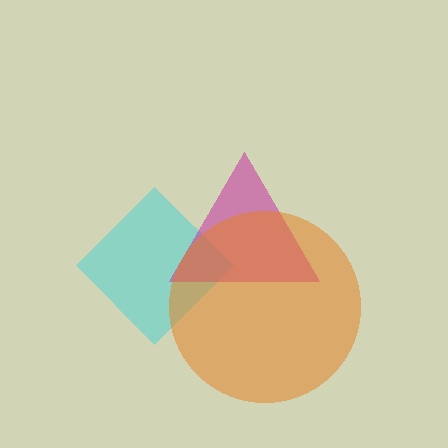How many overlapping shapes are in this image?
There are 3 overlapping shapes in the image.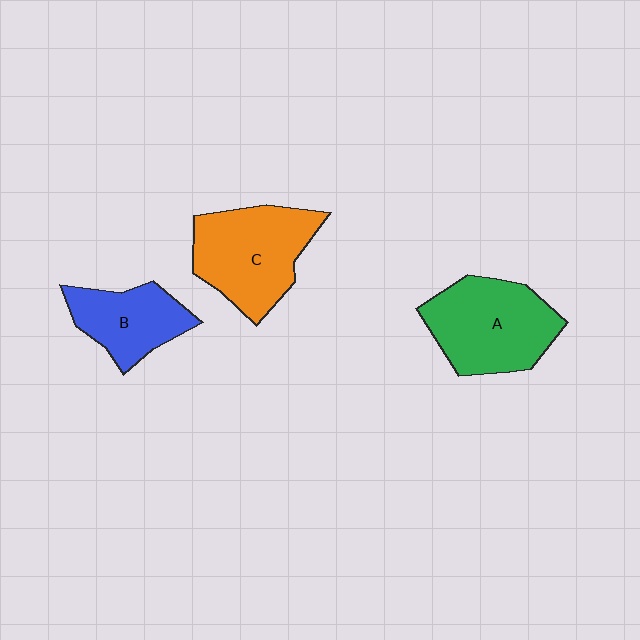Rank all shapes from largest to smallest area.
From largest to smallest: A (green), C (orange), B (blue).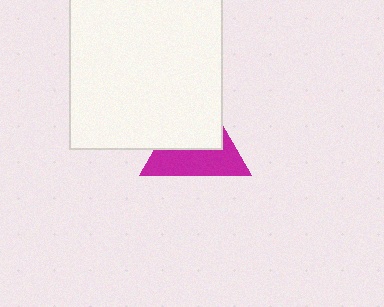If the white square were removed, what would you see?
You would see the complete magenta triangle.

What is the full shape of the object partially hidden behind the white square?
The partially hidden object is a magenta triangle.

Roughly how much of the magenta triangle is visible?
About half of it is visible (roughly 49%).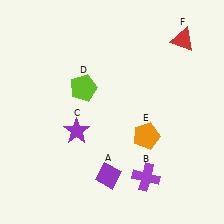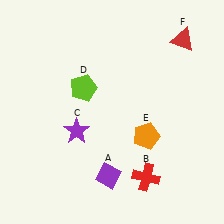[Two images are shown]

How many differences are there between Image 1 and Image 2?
There is 1 difference between the two images.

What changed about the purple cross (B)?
In Image 1, B is purple. In Image 2, it changed to red.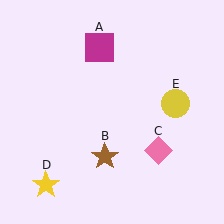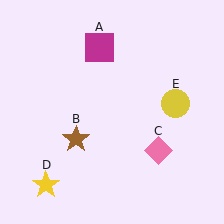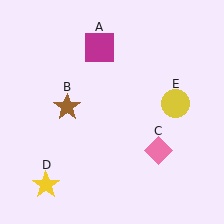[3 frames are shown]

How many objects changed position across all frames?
1 object changed position: brown star (object B).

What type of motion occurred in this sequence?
The brown star (object B) rotated clockwise around the center of the scene.